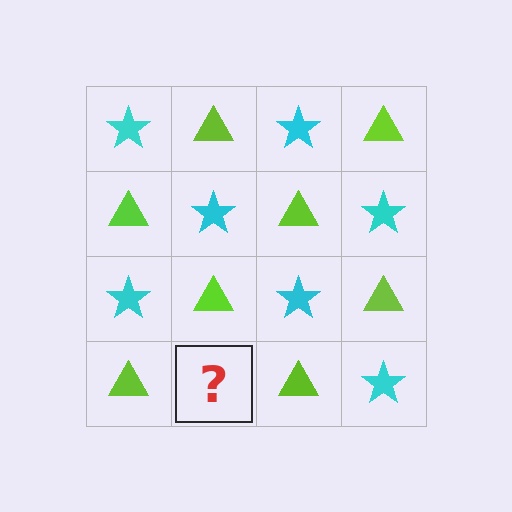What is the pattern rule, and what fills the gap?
The rule is that it alternates cyan star and lime triangle in a checkerboard pattern. The gap should be filled with a cyan star.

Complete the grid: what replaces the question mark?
The question mark should be replaced with a cyan star.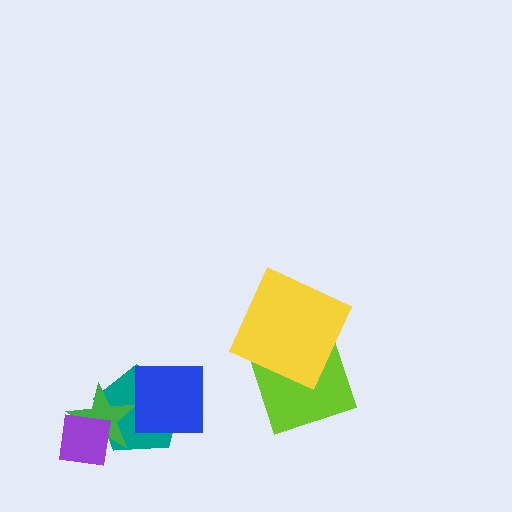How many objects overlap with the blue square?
1 object overlaps with the blue square.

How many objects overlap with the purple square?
2 objects overlap with the purple square.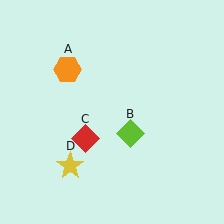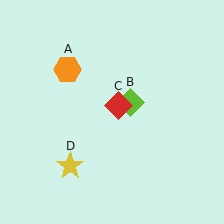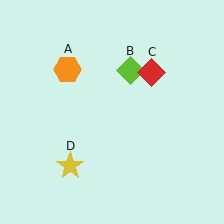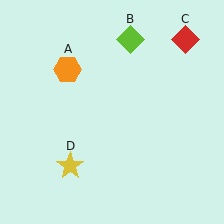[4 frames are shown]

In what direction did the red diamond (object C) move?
The red diamond (object C) moved up and to the right.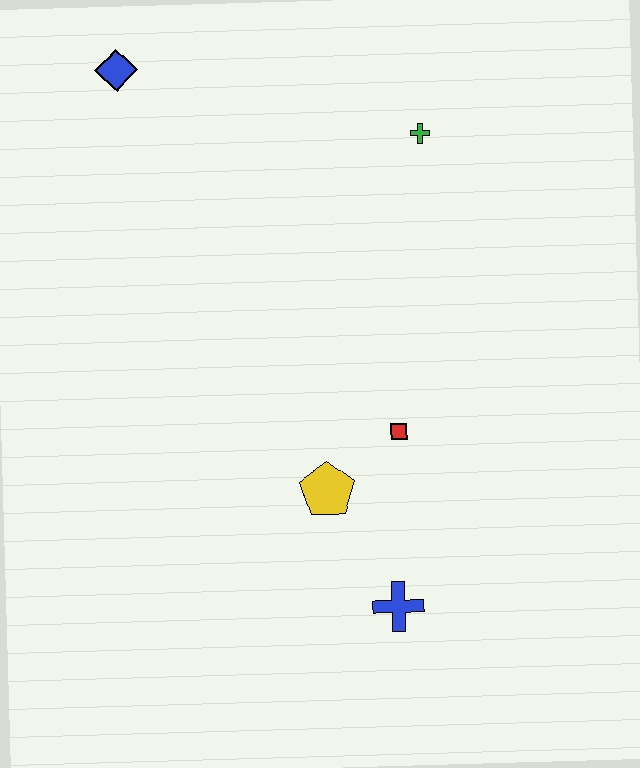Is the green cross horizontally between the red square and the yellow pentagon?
No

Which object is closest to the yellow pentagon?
The red square is closest to the yellow pentagon.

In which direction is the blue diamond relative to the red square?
The blue diamond is above the red square.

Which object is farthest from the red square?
The blue diamond is farthest from the red square.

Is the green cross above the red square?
Yes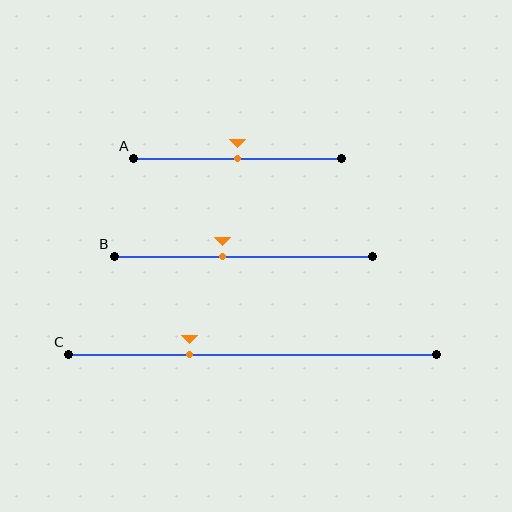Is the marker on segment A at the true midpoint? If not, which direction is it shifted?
Yes, the marker on segment A is at the true midpoint.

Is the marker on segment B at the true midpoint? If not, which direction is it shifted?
No, the marker on segment B is shifted to the left by about 8% of the segment length.